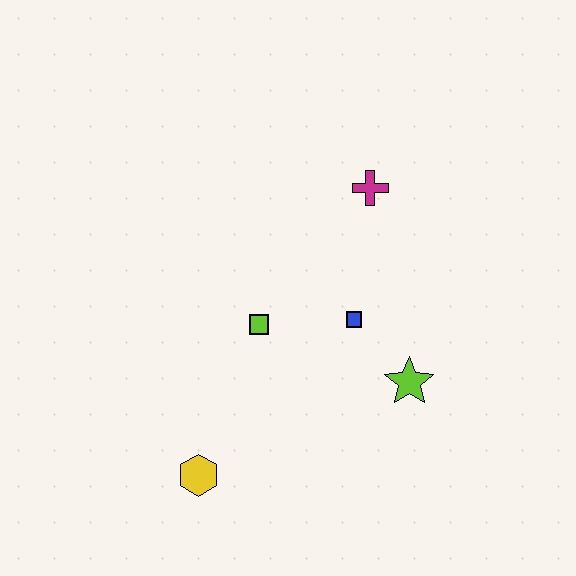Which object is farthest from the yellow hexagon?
The magenta cross is farthest from the yellow hexagon.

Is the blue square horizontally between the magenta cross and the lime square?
Yes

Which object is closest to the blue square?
The lime star is closest to the blue square.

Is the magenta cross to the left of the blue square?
No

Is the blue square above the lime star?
Yes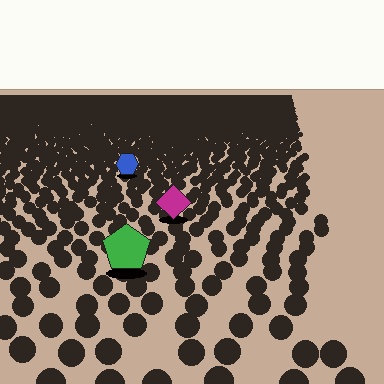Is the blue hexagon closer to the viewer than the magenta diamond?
No. The magenta diamond is closer — you can tell from the texture gradient: the ground texture is coarser near it.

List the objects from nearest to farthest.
From nearest to farthest: the green pentagon, the magenta diamond, the blue hexagon.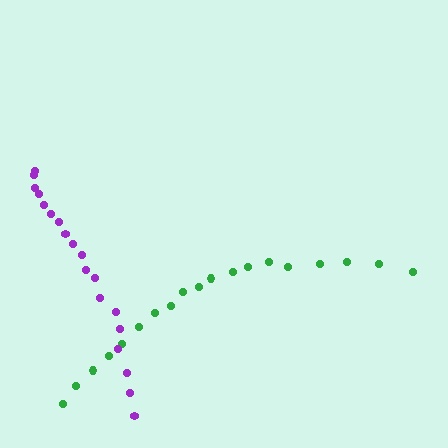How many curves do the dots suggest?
There are 2 distinct paths.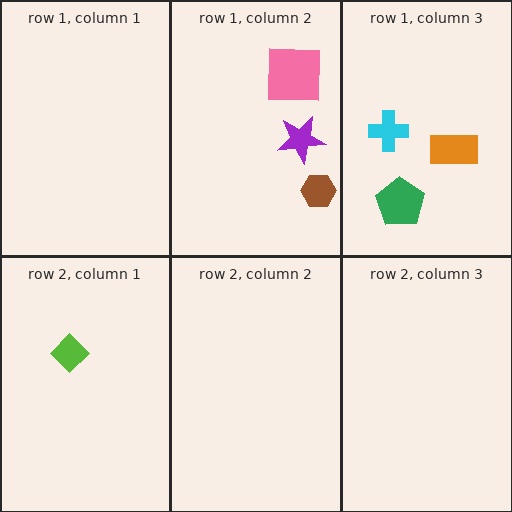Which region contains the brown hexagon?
The row 1, column 2 region.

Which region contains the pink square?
The row 1, column 2 region.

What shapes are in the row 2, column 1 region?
The lime diamond.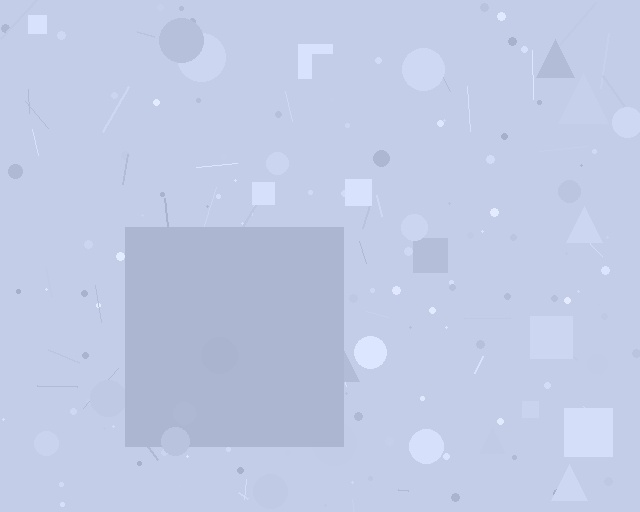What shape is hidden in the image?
A square is hidden in the image.